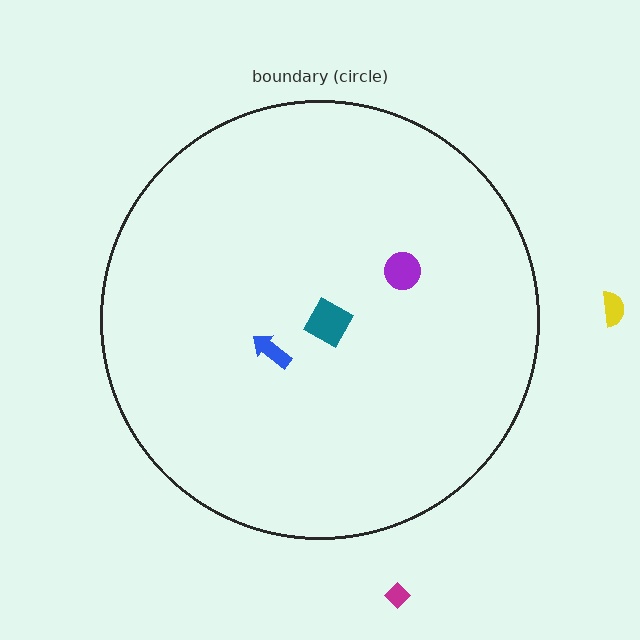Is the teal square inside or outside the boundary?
Inside.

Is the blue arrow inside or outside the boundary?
Inside.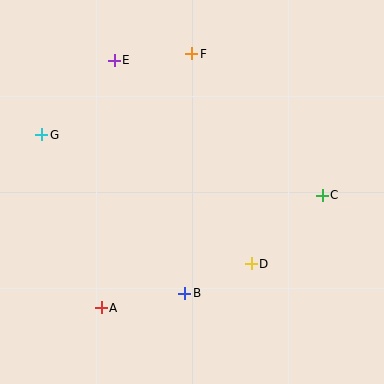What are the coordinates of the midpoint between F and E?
The midpoint between F and E is at (153, 57).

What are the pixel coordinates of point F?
Point F is at (192, 54).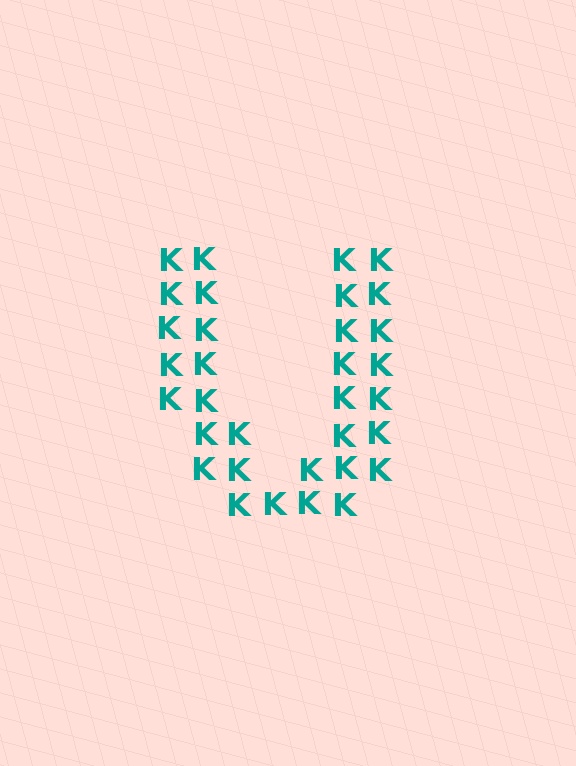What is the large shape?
The large shape is the letter U.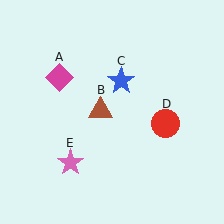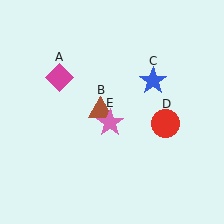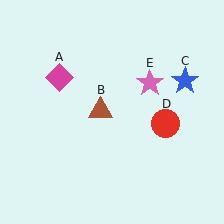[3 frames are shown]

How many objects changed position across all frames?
2 objects changed position: blue star (object C), pink star (object E).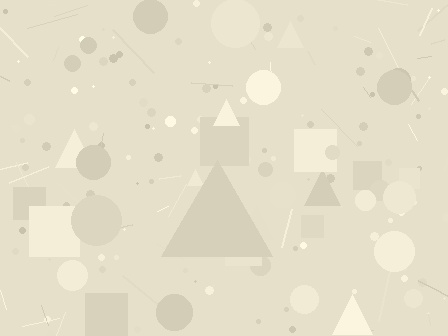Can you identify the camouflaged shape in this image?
The camouflaged shape is a triangle.